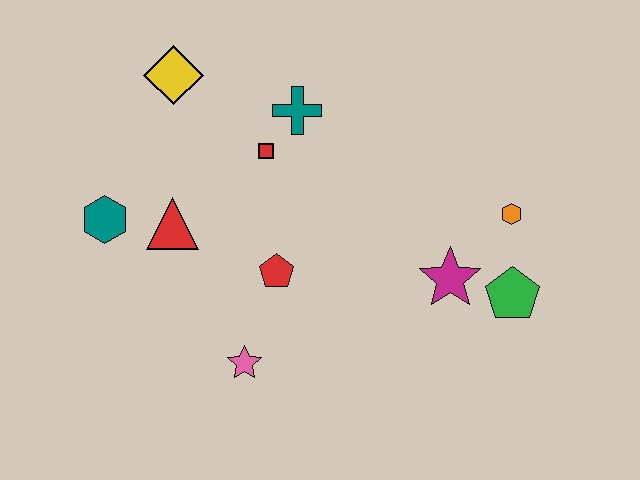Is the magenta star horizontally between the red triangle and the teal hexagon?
No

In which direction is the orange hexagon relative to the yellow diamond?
The orange hexagon is to the right of the yellow diamond.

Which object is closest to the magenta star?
The green pentagon is closest to the magenta star.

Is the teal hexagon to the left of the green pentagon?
Yes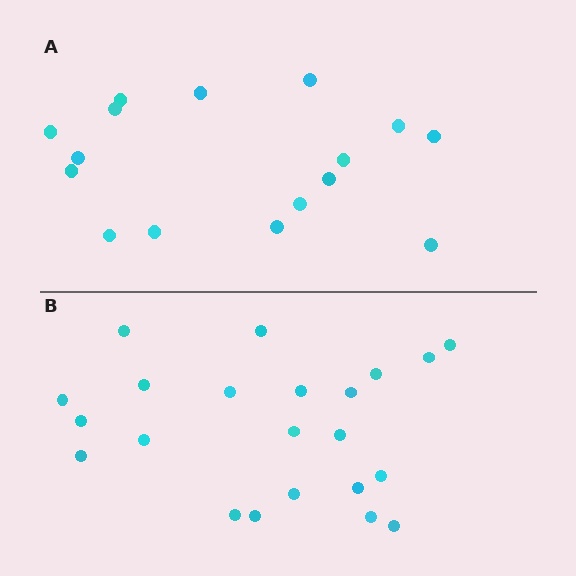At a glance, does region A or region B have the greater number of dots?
Region B (the bottom region) has more dots.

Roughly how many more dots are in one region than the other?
Region B has about 6 more dots than region A.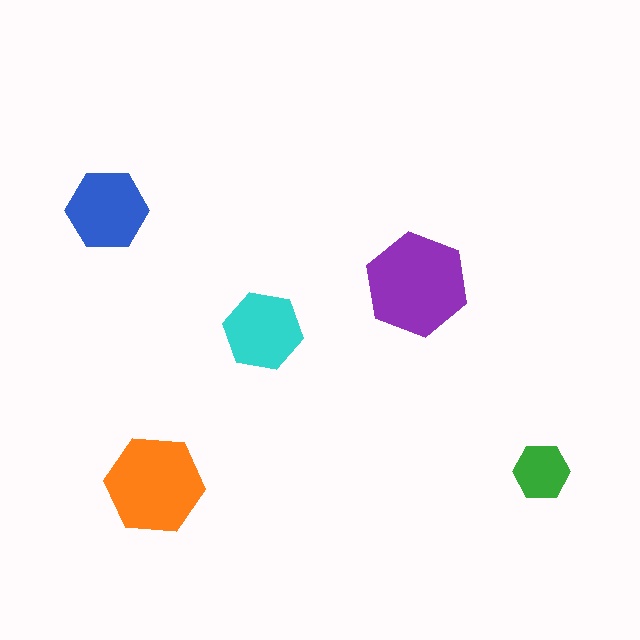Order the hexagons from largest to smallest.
the purple one, the orange one, the blue one, the cyan one, the green one.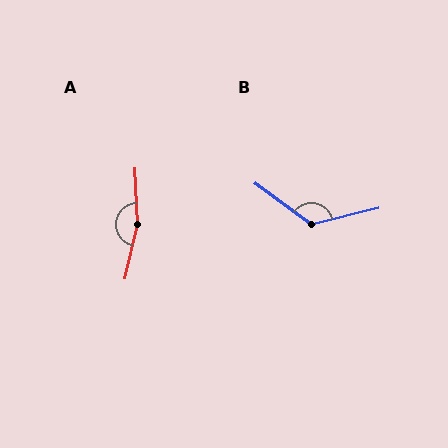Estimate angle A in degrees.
Approximately 165 degrees.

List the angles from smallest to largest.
B (130°), A (165°).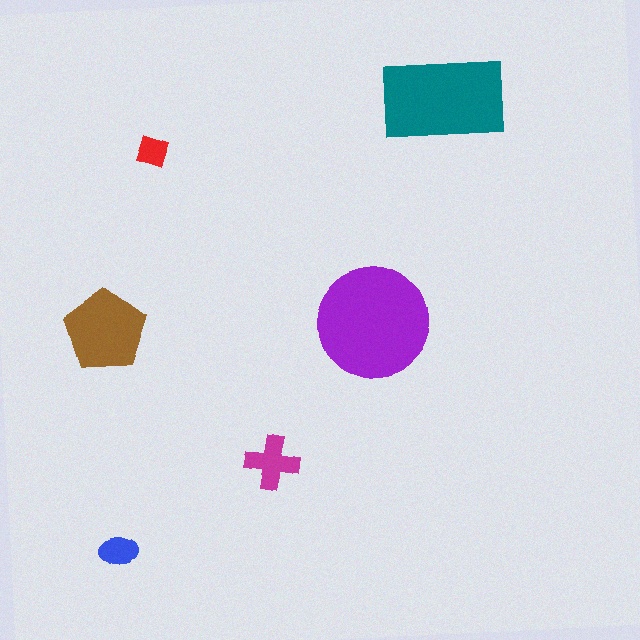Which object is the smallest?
The red diamond.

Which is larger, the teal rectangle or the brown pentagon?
The teal rectangle.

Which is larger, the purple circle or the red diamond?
The purple circle.